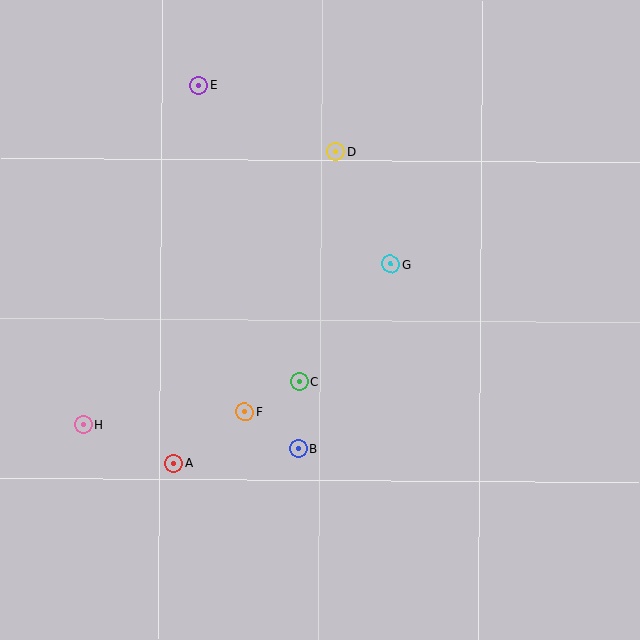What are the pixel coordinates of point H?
Point H is at (84, 425).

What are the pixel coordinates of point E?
Point E is at (198, 85).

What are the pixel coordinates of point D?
Point D is at (336, 152).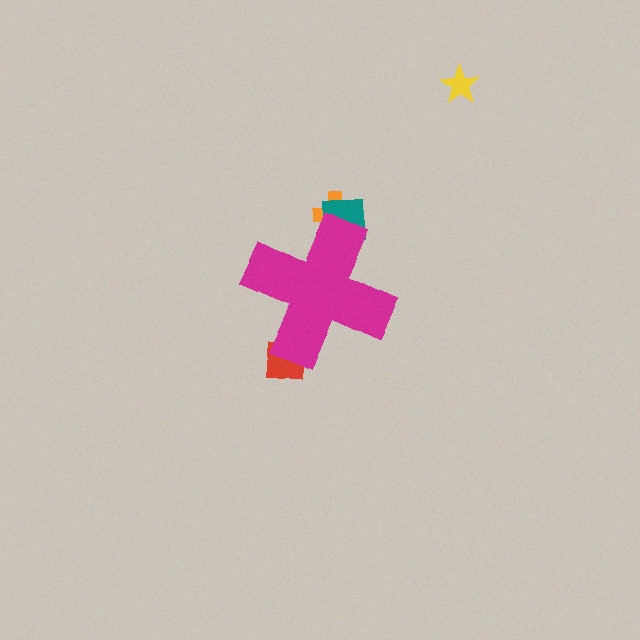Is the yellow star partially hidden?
No, the yellow star is fully visible.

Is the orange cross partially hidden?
Yes, the orange cross is partially hidden behind the magenta cross.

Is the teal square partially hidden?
Yes, the teal square is partially hidden behind the magenta cross.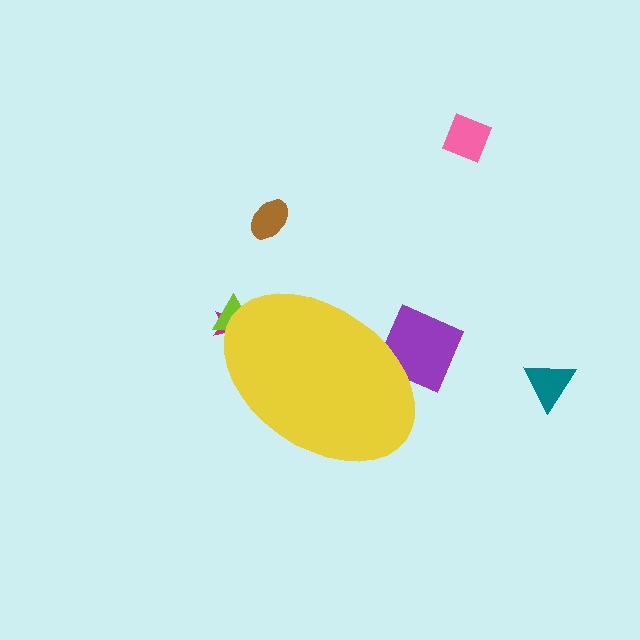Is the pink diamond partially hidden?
No, the pink diamond is fully visible.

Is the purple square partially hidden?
Yes, the purple square is partially hidden behind the yellow ellipse.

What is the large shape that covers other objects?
A yellow ellipse.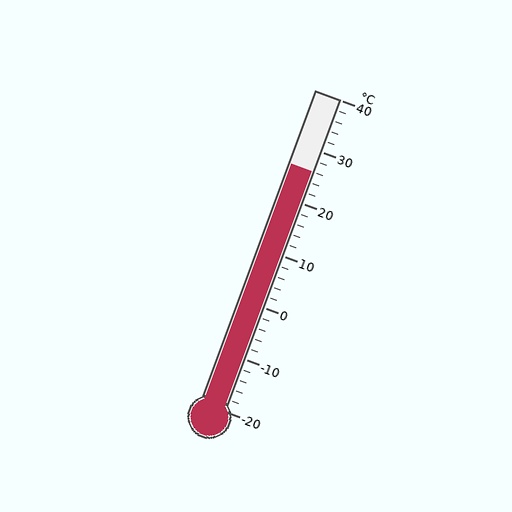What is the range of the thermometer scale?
The thermometer scale ranges from -20°C to 40°C.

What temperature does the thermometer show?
The thermometer shows approximately 26°C.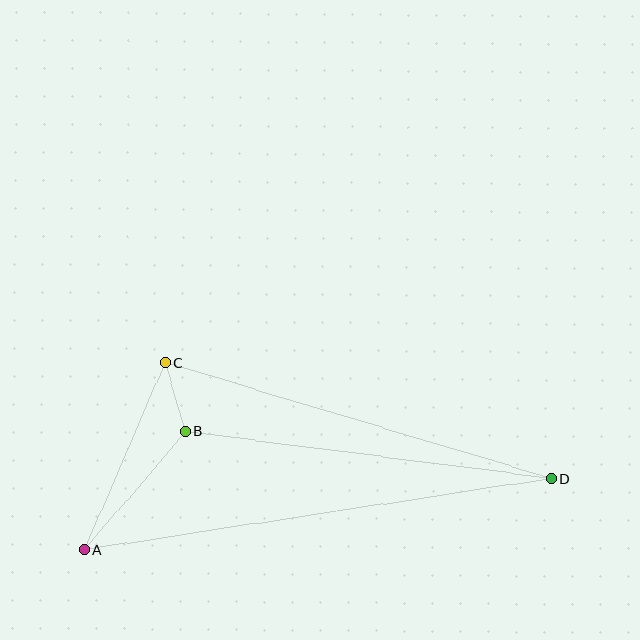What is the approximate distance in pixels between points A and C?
The distance between A and C is approximately 204 pixels.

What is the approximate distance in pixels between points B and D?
The distance between B and D is approximately 369 pixels.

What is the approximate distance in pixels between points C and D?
The distance between C and D is approximately 403 pixels.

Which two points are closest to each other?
Points B and C are closest to each other.